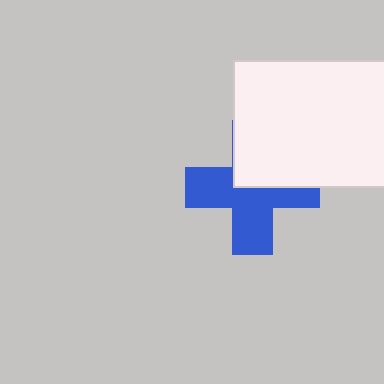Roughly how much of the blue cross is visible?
About half of it is visible (roughly 61%).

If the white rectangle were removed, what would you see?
You would see the complete blue cross.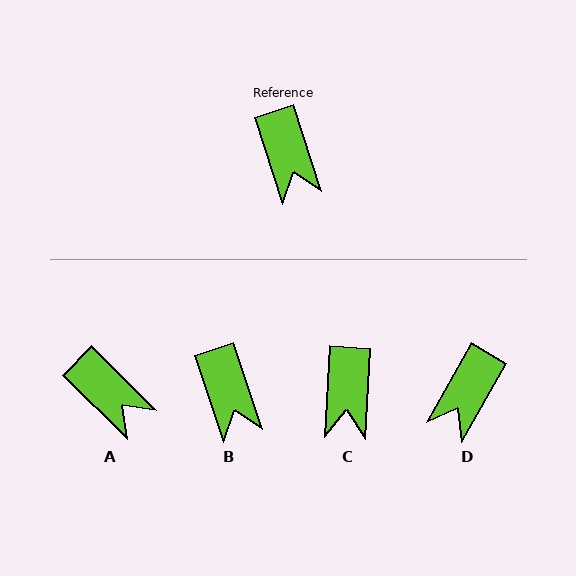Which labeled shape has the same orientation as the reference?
B.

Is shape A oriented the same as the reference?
No, it is off by about 27 degrees.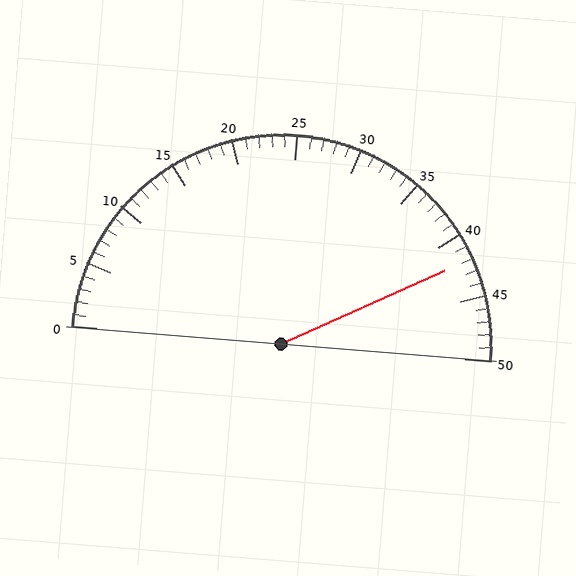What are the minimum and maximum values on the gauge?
The gauge ranges from 0 to 50.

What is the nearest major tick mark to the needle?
The nearest major tick mark is 40.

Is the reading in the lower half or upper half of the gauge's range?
The reading is in the upper half of the range (0 to 50).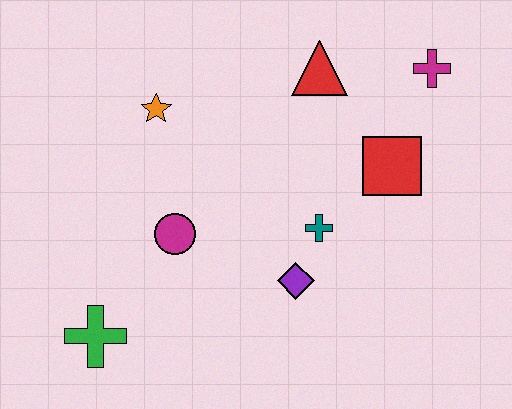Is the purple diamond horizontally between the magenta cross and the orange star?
Yes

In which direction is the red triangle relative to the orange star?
The red triangle is to the right of the orange star.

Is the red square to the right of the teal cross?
Yes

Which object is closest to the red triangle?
The magenta cross is closest to the red triangle.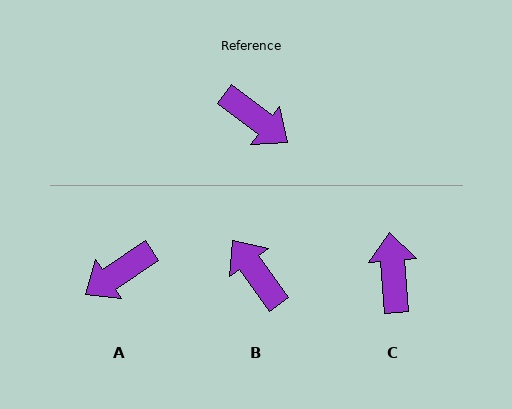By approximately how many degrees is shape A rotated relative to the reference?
Approximately 109 degrees clockwise.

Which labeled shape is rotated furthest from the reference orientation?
B, about 163 degrees away.